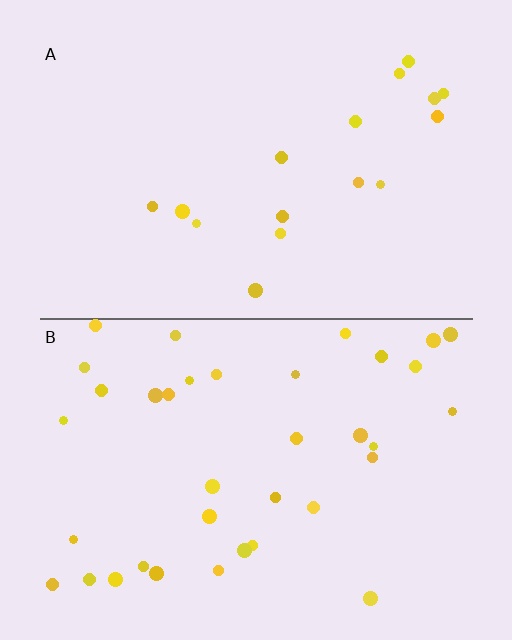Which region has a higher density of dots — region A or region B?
B (the bottom).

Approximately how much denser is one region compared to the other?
Approximately 2.2× — region B over region A.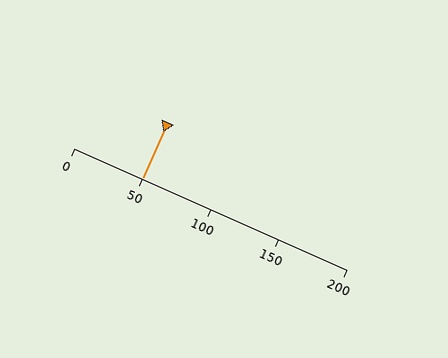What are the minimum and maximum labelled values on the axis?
The axis runs from 0 to 200.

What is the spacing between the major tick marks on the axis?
The major ticks are spaced 50 apart.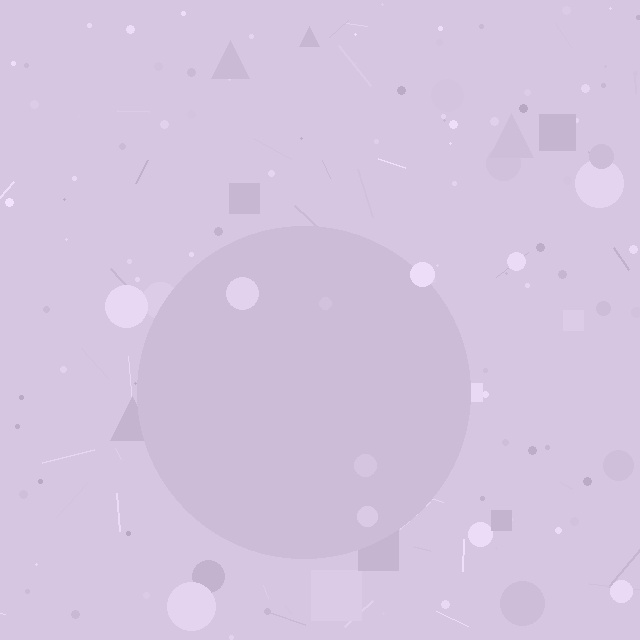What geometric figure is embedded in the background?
A circle is embedded in the background.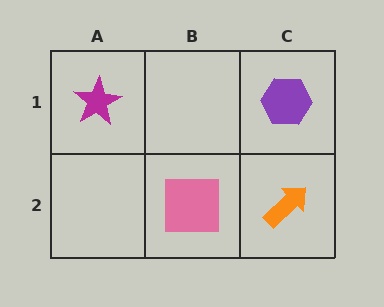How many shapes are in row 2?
2 shapes.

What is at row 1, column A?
A magenta star.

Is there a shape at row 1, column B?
No, that cell is empty.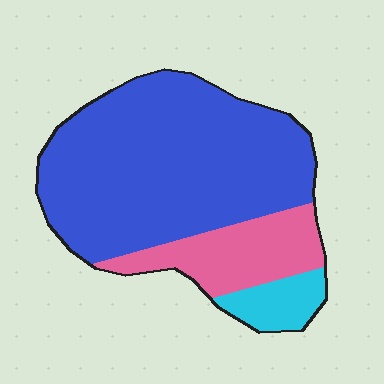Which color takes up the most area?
Blue, at roughly 70%.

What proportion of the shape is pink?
Pink takes up about one fifth (1/5) of the shape.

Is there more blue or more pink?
Blue.